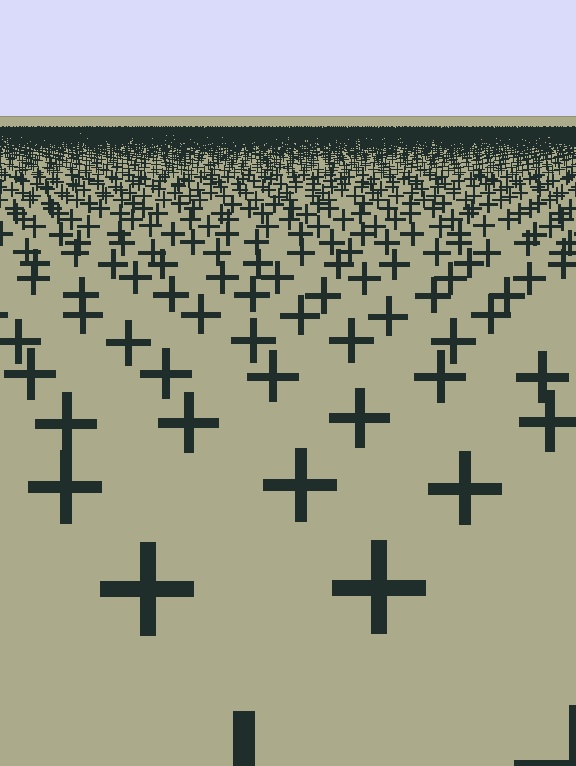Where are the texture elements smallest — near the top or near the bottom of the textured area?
Near the top.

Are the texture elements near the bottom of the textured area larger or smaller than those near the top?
Larger. Near the bottom, elements are closer to the viewer and appear at a bigger on-screen size.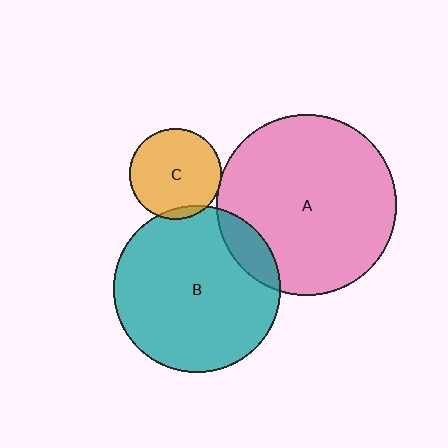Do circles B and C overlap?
Yes.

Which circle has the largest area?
Circle A (pink).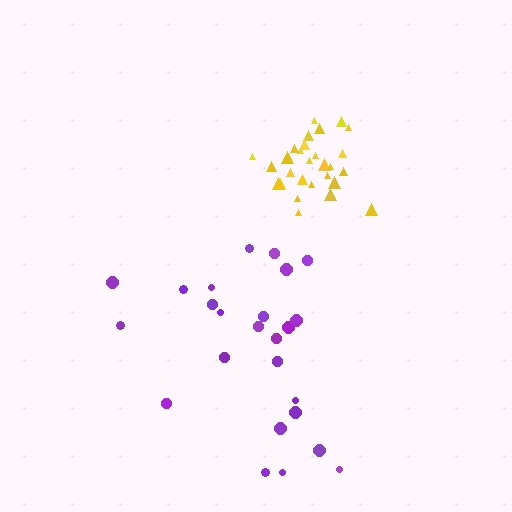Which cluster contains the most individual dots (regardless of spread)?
Yellow (28).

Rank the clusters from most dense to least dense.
yellow, purple.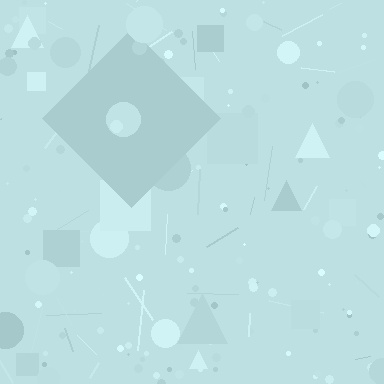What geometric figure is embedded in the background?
A diamond is embedded in the background.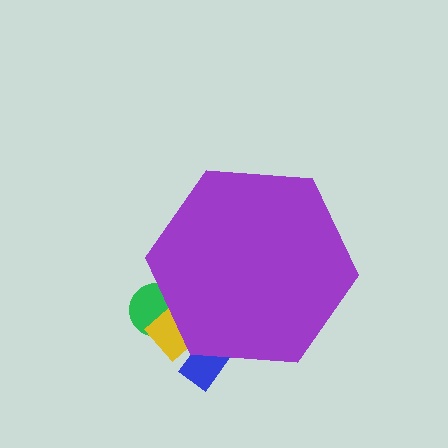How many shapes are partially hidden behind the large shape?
3 shapes are partially hidden.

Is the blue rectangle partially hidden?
Yes, the blue rectangle is partially hidden behind the purple hexagon.